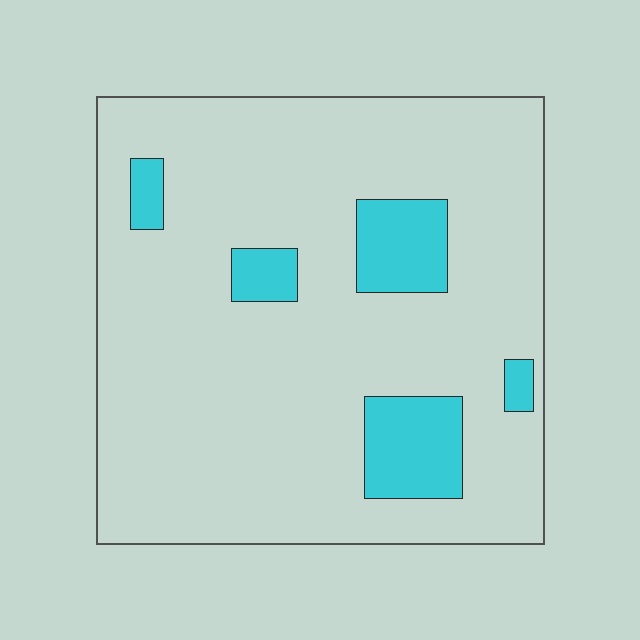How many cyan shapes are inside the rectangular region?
5.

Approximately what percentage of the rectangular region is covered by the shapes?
Approximately 15%.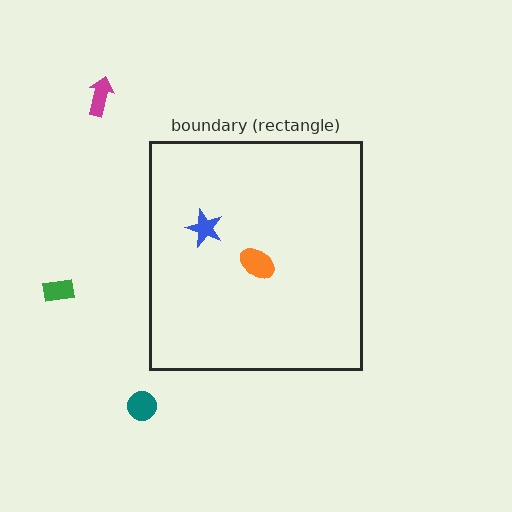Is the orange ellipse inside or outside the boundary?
Inside.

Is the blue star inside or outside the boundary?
Inside.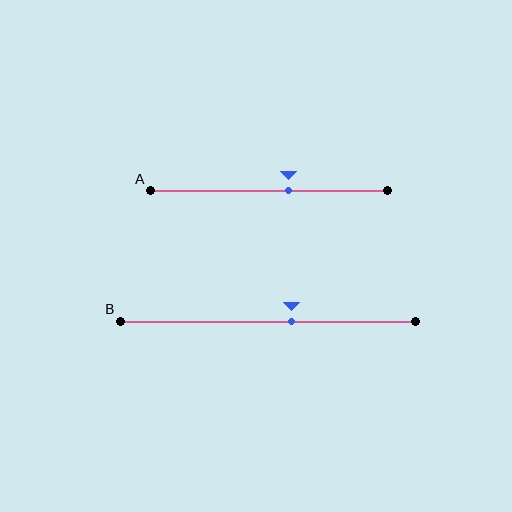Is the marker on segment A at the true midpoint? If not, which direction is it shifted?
No, the marker on segment A is shifted to the right by about 8% of the segment length.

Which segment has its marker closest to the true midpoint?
Segment B has its marker closest to the true midpoint.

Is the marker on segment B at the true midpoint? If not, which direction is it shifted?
No, the marker on segment B is shifted to the right by about 8% of the segment length.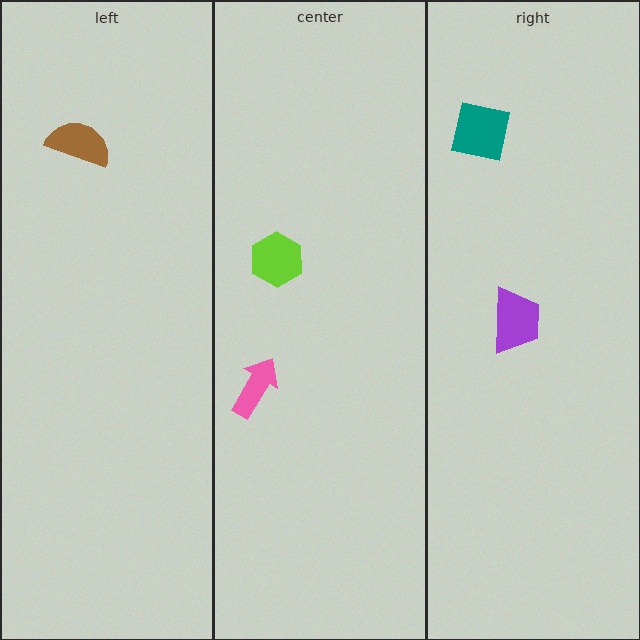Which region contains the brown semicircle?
The left region.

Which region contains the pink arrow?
The center region.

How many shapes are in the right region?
2.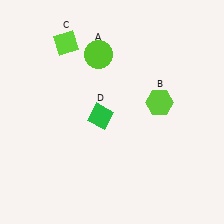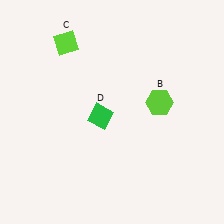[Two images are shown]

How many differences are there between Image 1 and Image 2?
There is 1 difference between the two images.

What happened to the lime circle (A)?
The lime circle (A) was removed in Image 2. It was in the top-left area of Image 1.